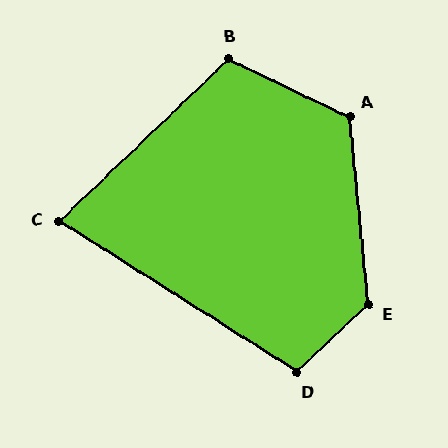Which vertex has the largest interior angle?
E, at approximately 128 degrees.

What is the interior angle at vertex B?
Approximately 111 degrees (obtuse).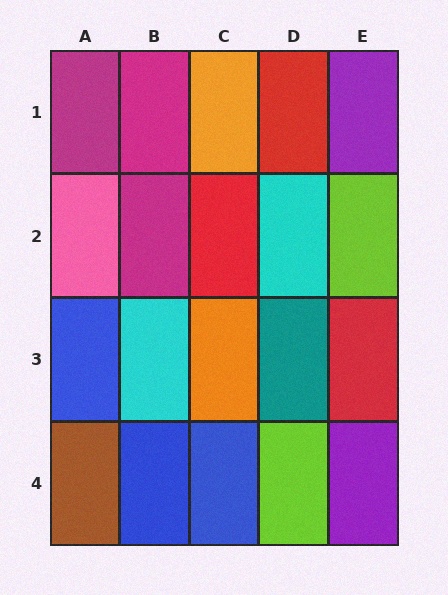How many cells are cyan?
2 cells are cyan.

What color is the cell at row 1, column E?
Purple.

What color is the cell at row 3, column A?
Blue.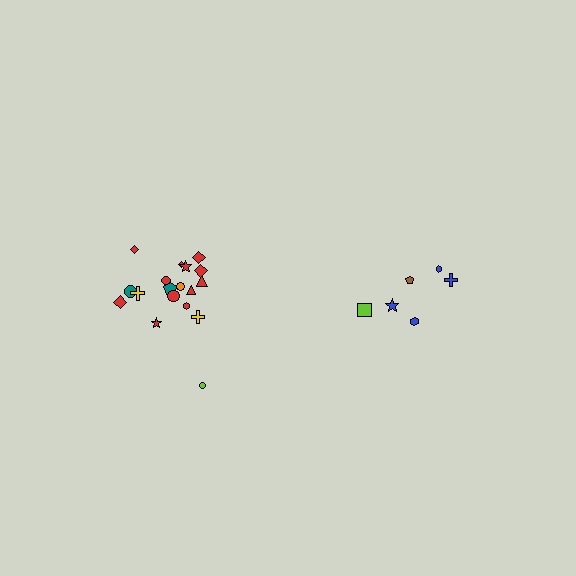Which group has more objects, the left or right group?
The left group.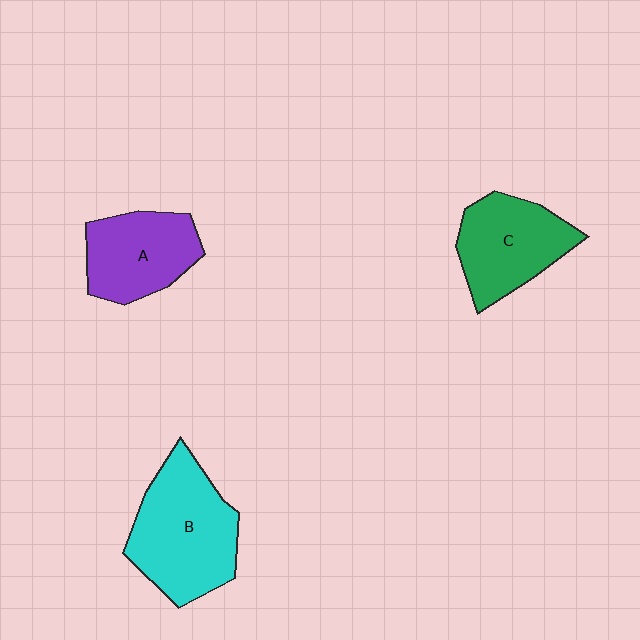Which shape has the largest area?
Shape B (cyan).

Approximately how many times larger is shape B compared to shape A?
Approximately 1.4 times.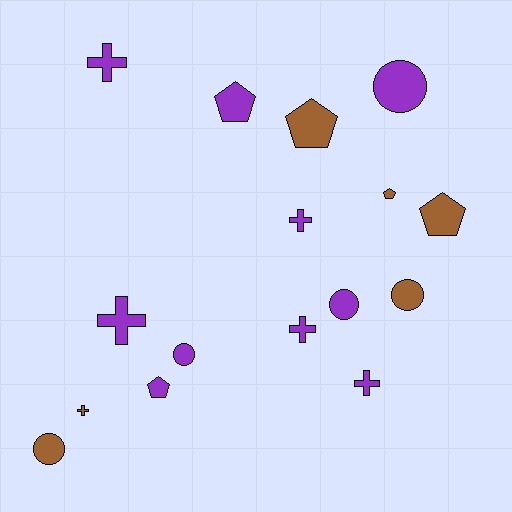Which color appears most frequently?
Purple, with 10 objects.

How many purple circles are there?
There are 3 purple circles.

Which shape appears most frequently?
Cross, with 6 objects.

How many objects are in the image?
There are 16 objects.